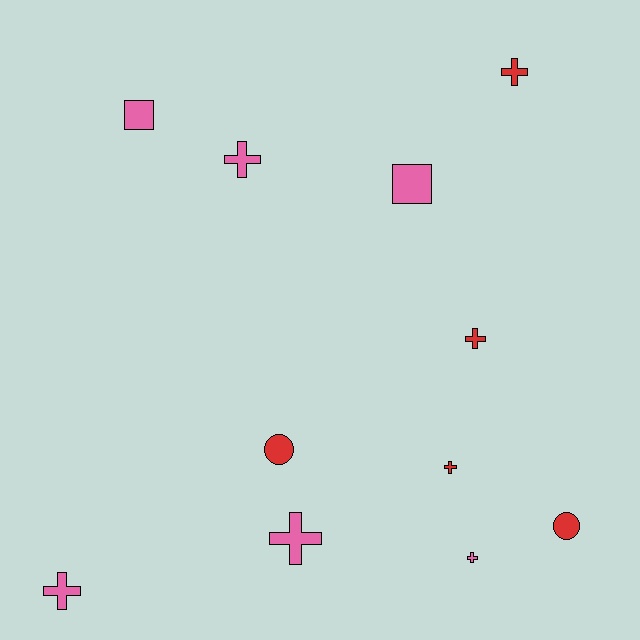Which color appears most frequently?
Pink, with 6 objects.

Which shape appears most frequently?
Cross, with 7 objects.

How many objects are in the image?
There are 11 objects.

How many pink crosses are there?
There are 4 pink crosses.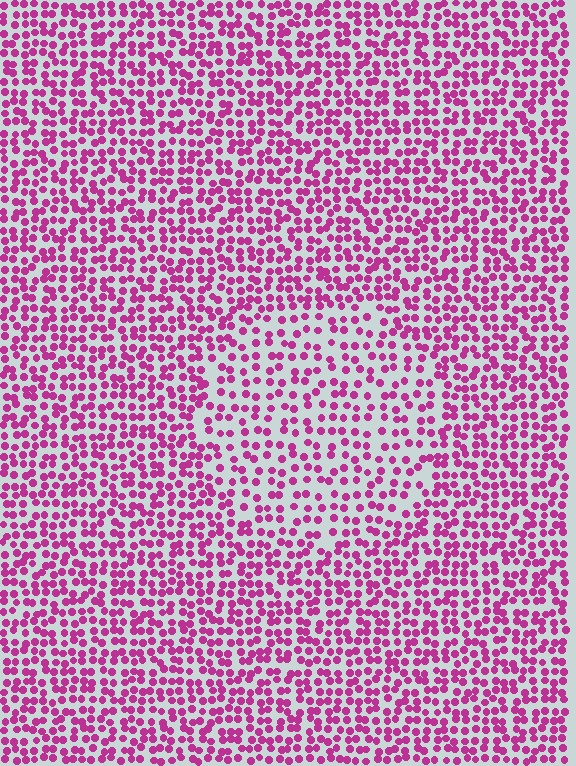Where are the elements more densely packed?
The elements are more densely packed outside the circle boundary.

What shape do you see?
I see a circle.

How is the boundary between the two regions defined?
The boundary is defined by a change in element density (approximately 1.6x ratio). All elements are the same color, size, and shape.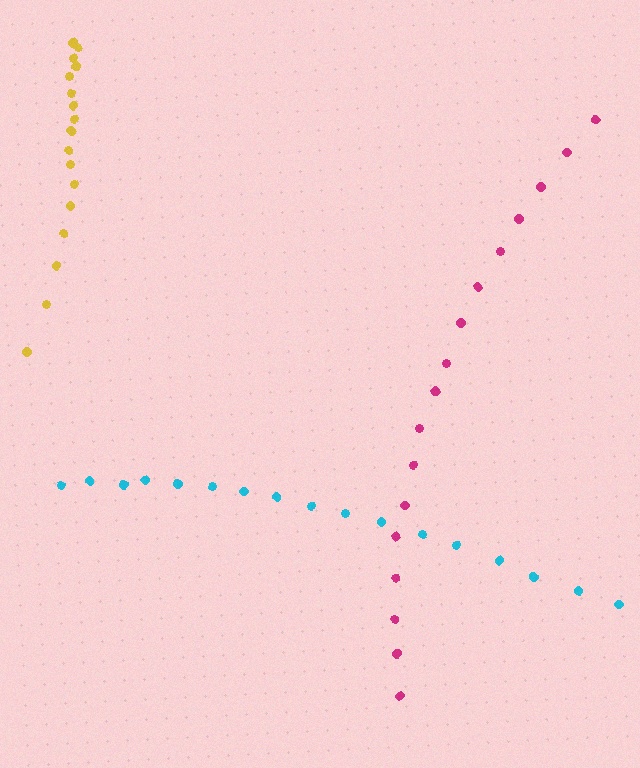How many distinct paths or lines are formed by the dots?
There are 3 distinct paths.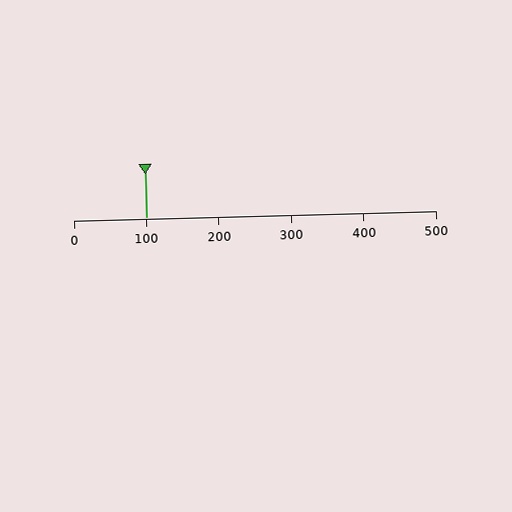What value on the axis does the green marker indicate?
The marker indicates approximately 100.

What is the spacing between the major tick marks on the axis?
The major ticks are spaced 100 apart.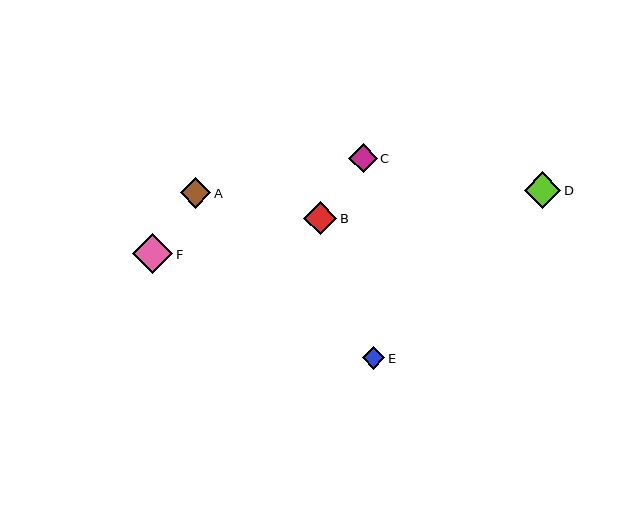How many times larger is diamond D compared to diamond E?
Diamond D is approximately 1.6 times the size of diamond E.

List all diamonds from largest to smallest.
From largest to smallest: F, D, B, A, C, E.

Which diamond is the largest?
Diamond F is the largest with a size of approximately 40 pixels.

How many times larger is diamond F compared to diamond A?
Diamond F is approximately 1.3 times the size of diamond A.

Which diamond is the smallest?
Diamond E is the smallest with a size of approximately 22 pixels.